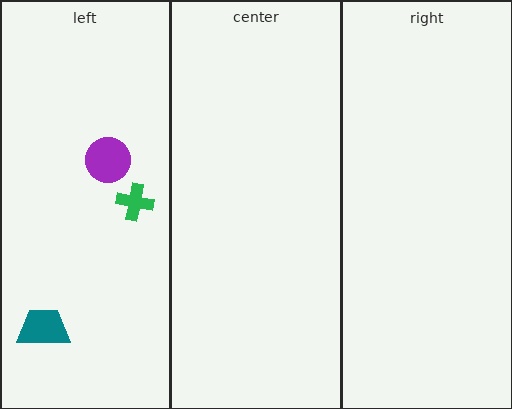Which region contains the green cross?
The left region.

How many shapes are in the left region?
3.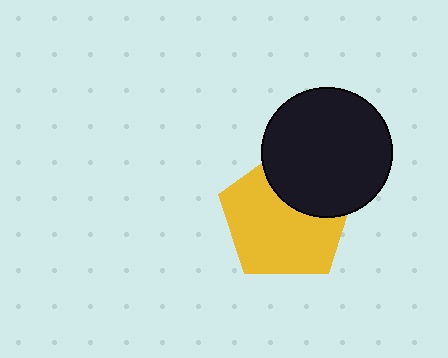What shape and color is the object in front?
The object in front is a black circle.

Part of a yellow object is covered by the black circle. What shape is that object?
It is a pentagon.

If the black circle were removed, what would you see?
You would see the complete yellow pentagon.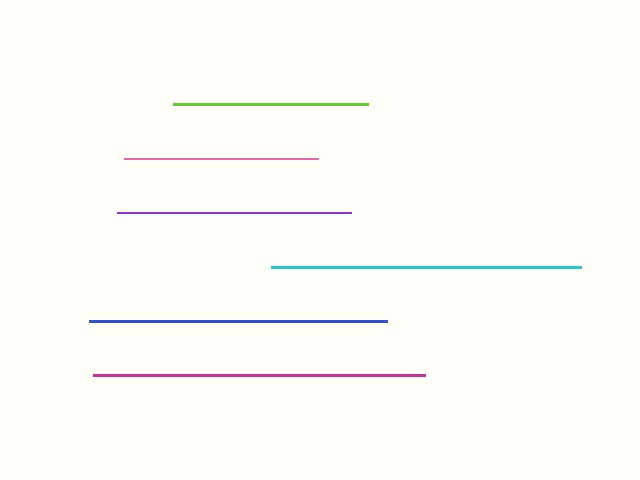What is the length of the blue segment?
The blue segment is approximately 298 pixels long.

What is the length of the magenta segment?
The magenta segment is approximately 332 pixels long.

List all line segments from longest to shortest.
From longest to shortest: magenta, cyan, blue, purple, lime, pink.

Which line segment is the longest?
The magenta line is the longest at approximately 332 pixels.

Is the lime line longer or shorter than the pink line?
The lime line is longer than the pink line.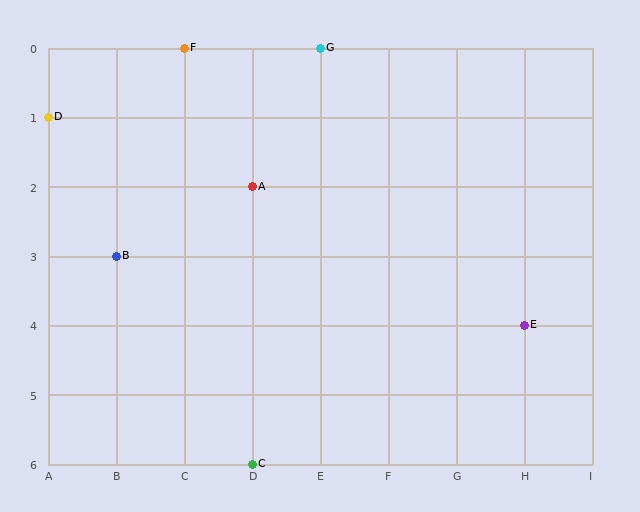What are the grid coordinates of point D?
Point D is at grid coordinates (A, 1).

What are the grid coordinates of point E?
Point E is at grid coordinates (H, 4).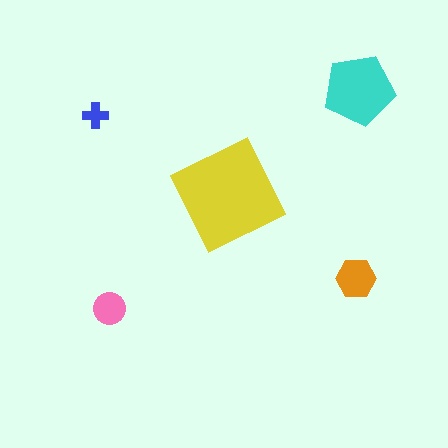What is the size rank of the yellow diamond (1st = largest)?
1st.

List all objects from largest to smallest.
The yellow diamond, the cyan pentagon, the orange hexagon, the pink circle, the blue cross.